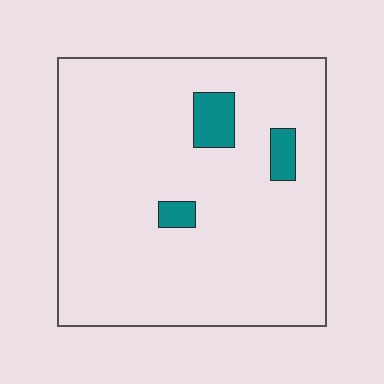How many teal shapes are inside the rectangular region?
3.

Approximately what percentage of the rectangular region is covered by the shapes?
Approximately 5%.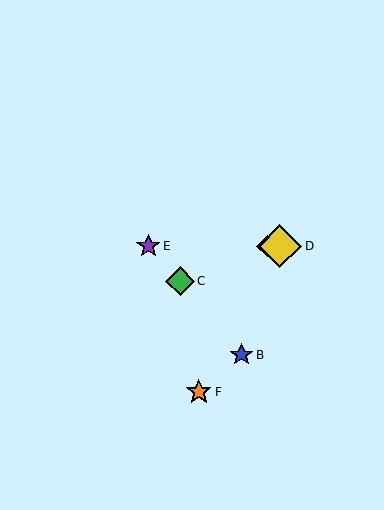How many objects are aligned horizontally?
3 objects (A, D, E) are aligned horizontally.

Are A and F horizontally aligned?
No, A is at y≈246 and F is at y≈392.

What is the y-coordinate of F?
Object F is at y≈392.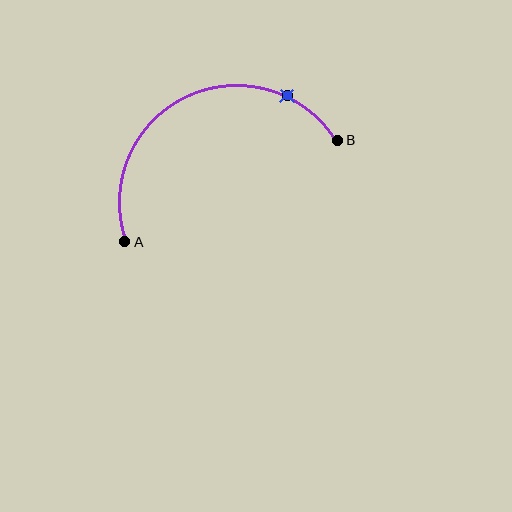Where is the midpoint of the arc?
The arc midpoint is the point on the curve farthest from the straight line joining A and B. It sits above that line.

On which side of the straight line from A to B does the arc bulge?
The arc bulges above the straight line connecting A and B.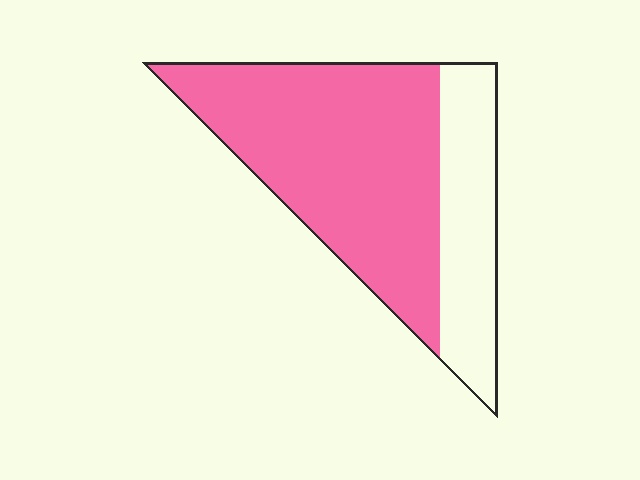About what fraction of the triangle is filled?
About two thirds (2/3).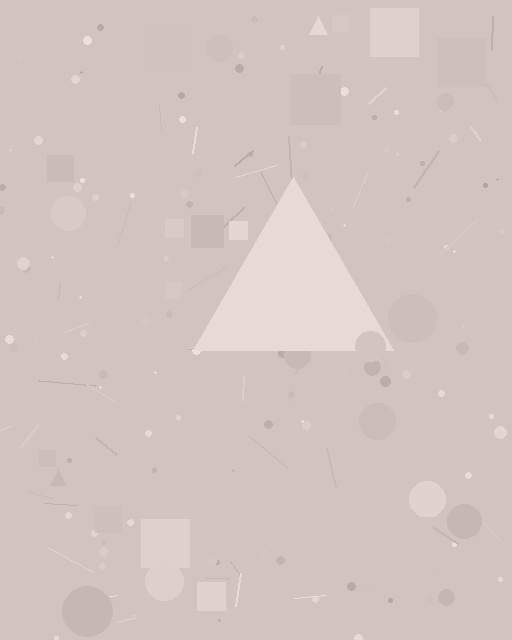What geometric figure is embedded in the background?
A triangle is embedded in the background.